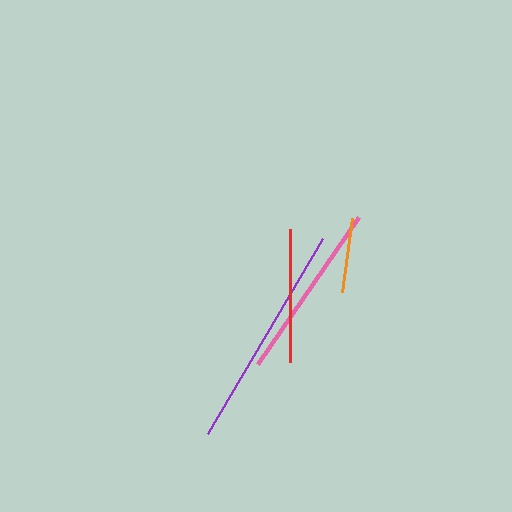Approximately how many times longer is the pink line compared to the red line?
The pink line is approximately 1.3 times the length of the red line.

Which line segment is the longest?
The purple line is the longest at approximately 226 pixels.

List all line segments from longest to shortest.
From longest to shortest: purple, pink, red, orange.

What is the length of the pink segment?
The pink segment is approximately 179 pixels long.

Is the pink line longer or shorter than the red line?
The pink line is longer than the red line.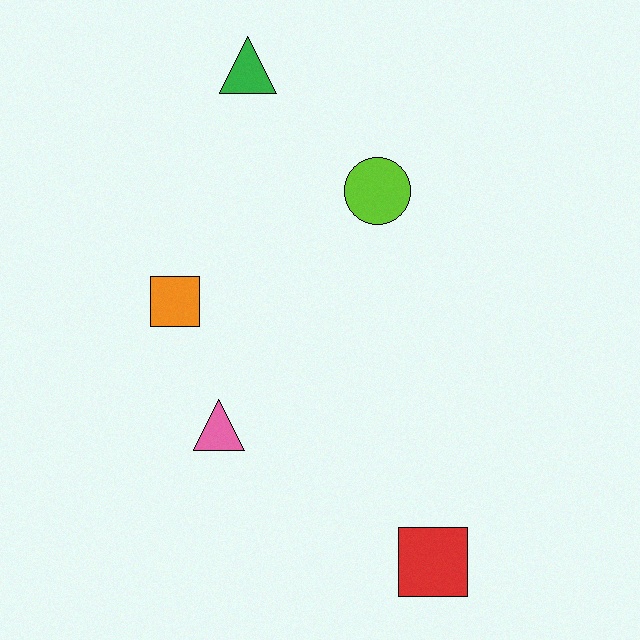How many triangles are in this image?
There are 2 triangles.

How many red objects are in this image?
There is 1 red object.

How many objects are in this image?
There are 5 objects.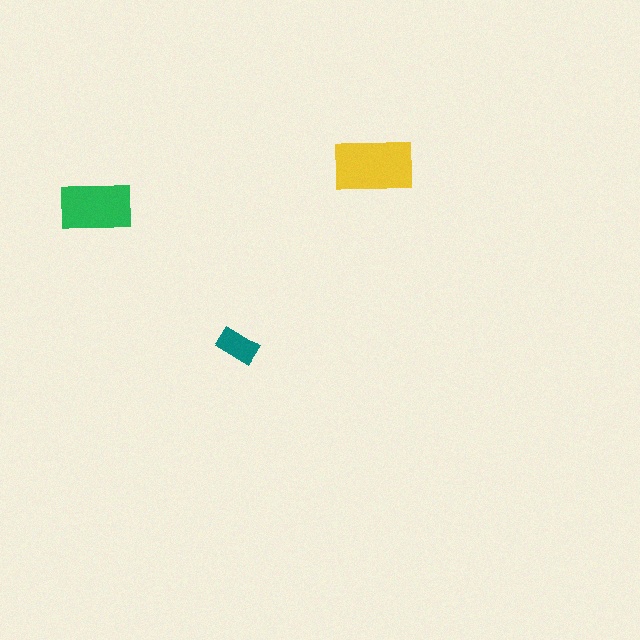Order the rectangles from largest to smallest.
the yellow one, the green one, the teal one.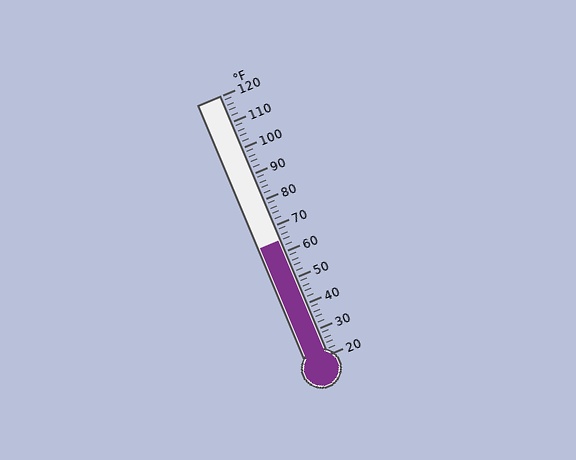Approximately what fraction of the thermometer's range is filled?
The thermometer is filled to approximately 45% of its range.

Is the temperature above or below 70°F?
The temperature is below 70°F.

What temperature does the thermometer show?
The thermometer shows approximately 64°F.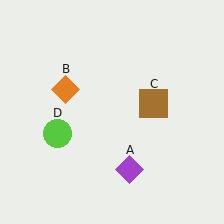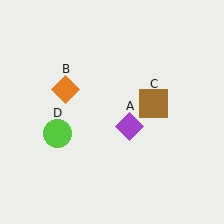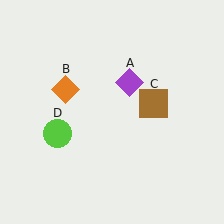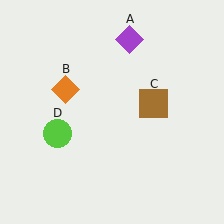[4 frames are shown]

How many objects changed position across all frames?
1 object changed position: purple diamond (object A).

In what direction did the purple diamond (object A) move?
The purple diamond (object A) moved up.